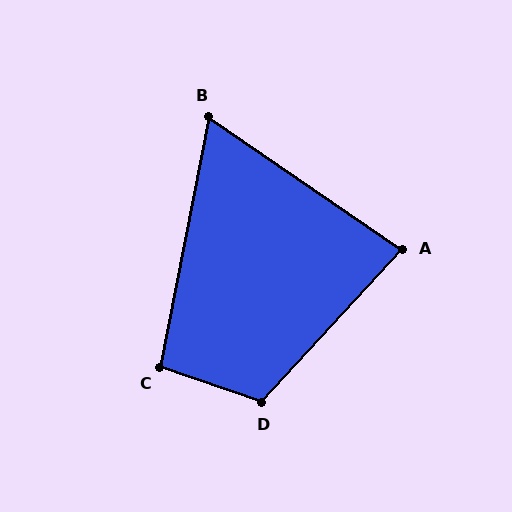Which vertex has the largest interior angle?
D, at approximately 113 degrees.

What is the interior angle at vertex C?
Approximately 98 degrees (obtuse).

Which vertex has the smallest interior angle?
B, at approximately 67 degrees.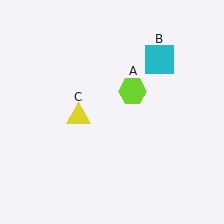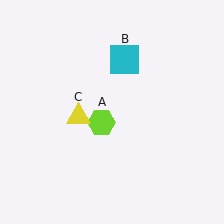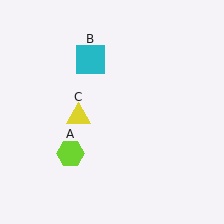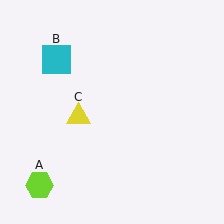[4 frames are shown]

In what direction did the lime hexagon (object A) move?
The lime hexagon (object A) moved down and to the left.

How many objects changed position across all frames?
2 objects changed position: lime hexagon (object A), cyan square (object B).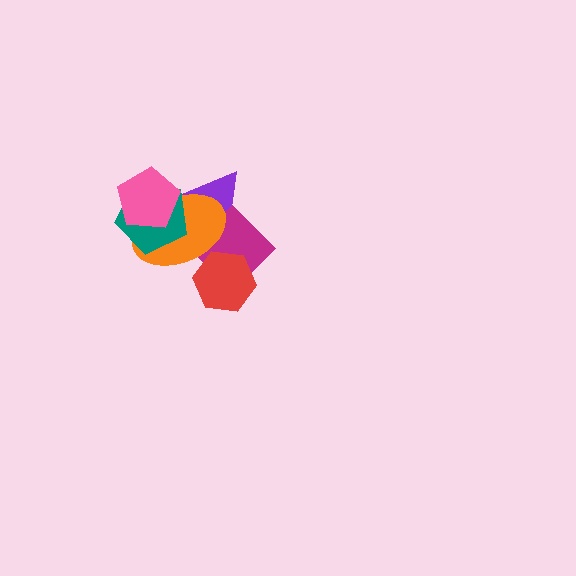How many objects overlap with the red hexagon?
2 objects overlap with the red hexagon.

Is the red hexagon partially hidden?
Yes, it is partially covered by another shape.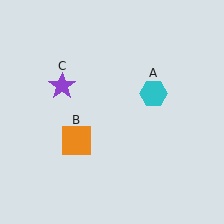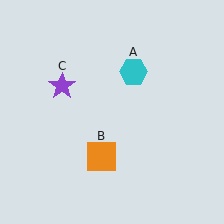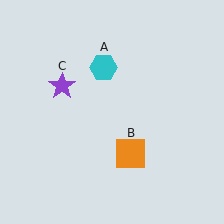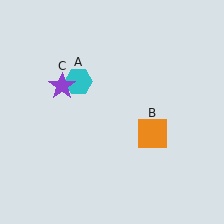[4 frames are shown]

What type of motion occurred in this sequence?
The cyan hexagon (object A), orange square (object B) rotated counterclockwise around the center of the scene.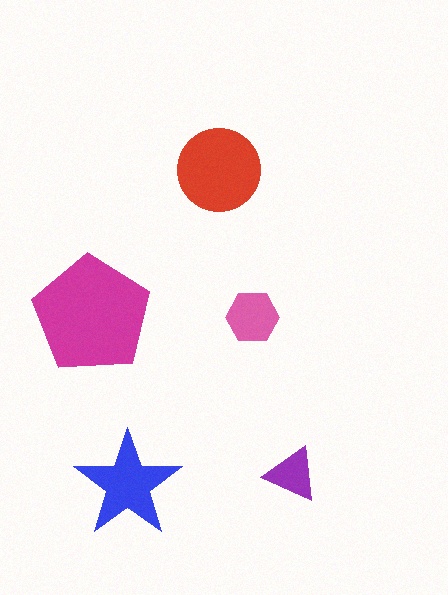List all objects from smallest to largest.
The purple triangle, the pink hexagon, the blue star, the red circle, the magenta pentagon.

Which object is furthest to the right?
The purple triangle is rightmost.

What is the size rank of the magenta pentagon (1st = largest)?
1st.